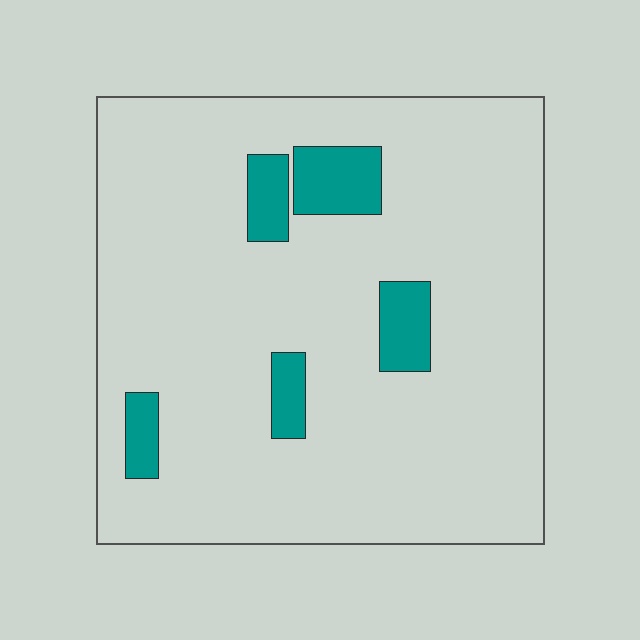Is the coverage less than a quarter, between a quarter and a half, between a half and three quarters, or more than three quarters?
Less than a quarter.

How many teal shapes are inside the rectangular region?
5.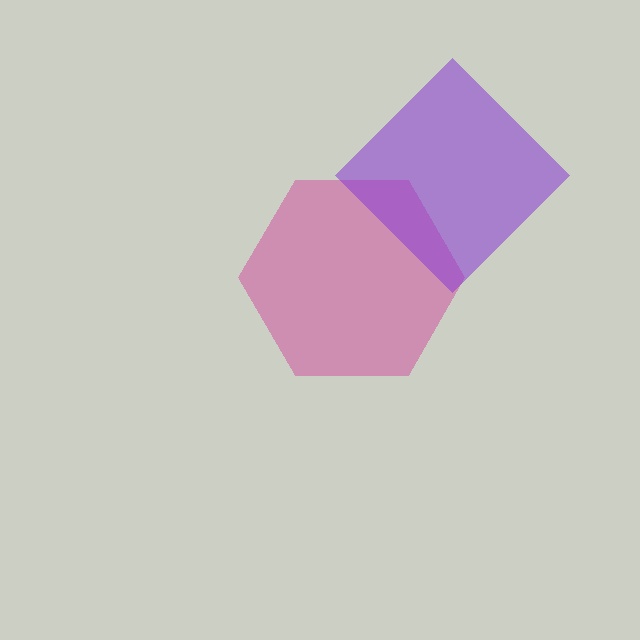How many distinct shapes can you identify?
There are 2 distinct shapes: a magenta hexagon, a purple diamond.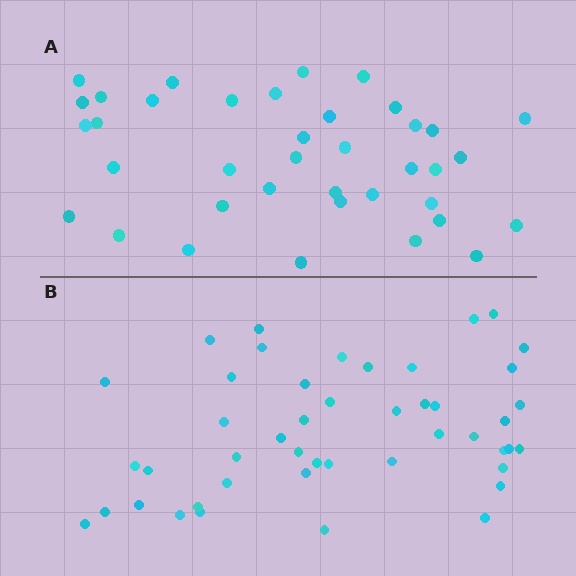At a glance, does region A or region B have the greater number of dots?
Region B (the bottom region) has more dots.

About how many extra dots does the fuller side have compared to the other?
Region B has roughly 8 or so more dots than region A.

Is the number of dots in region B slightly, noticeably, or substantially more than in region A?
Region B has only slightly more — the two regions are fairly close. The ratio is roughly 1.2 to 1.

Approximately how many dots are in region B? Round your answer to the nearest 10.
About 50 dots. (The exact count is 46, which rounds to 50.)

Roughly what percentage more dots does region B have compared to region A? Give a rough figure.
About 20% more.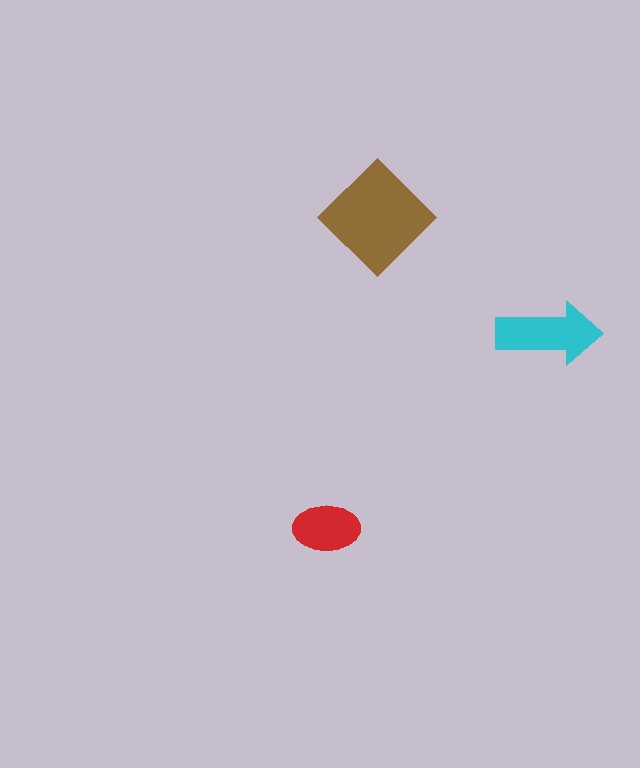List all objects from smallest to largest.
The red ellipse, the cyan arrow, the brown diamond.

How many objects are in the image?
There are 3 objects in the image.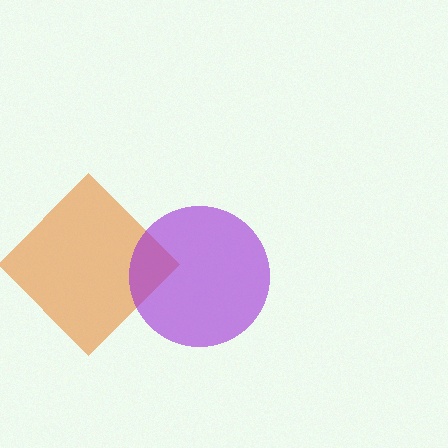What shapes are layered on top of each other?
The layered shapes are: an orange diamond, a purple circle.